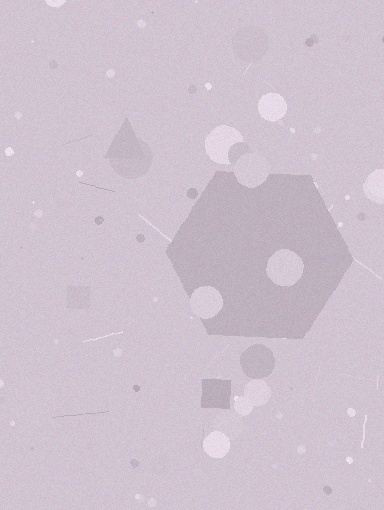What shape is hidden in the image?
A hexagon is hidden in the image.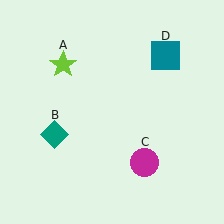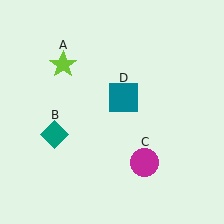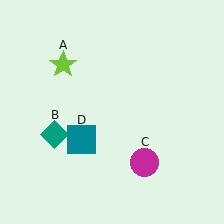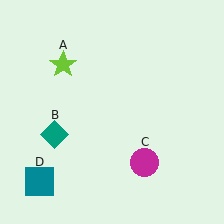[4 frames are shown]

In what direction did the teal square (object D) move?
The teal square (object D) moved down and to the left.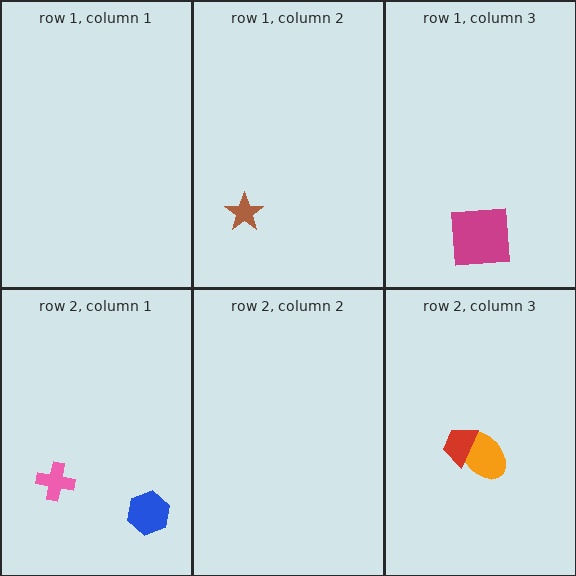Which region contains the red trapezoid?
The row 2, column 3 region.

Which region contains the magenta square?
The row 1, column 3 region.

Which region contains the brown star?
The row 1, column 2 region.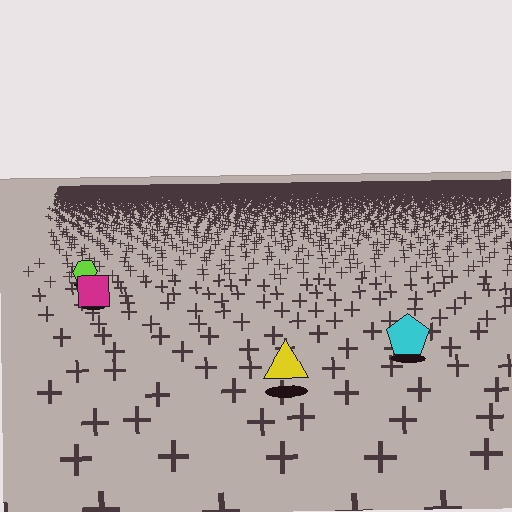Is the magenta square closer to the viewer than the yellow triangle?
No. The yellow triangle is closer — you can tell from the texture gradient: the ground texture is coarser near it.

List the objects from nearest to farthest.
From nearest to farthest: the yellow triangle, the cyan pentagon, the magenta square, the lime hexagon.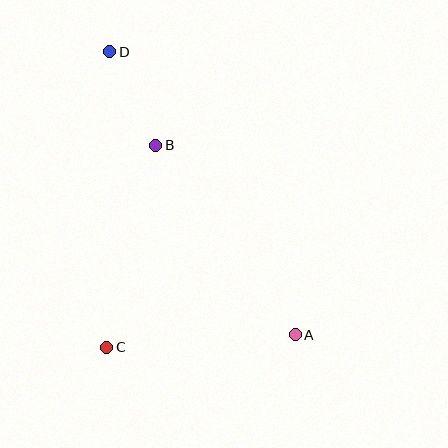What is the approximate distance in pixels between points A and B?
The distance between A and B is approximately 235 pixels.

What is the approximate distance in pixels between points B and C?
The distance between B and C is approximately 208 pixels.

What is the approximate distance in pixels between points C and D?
The distance between C and D is approximately 295 pixels.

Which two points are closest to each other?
Points B and D are closest to each other.